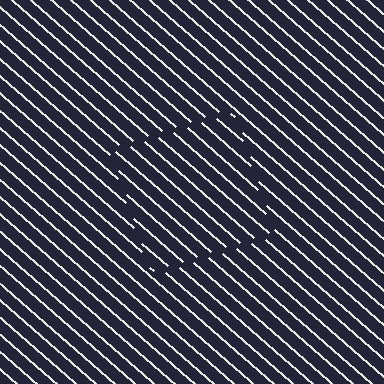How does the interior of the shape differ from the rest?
The interior of the shape contains the same grating, shifted by half a period — the contour is defined by the phase discontinuity where line-ends from the inner and outer gratings abut.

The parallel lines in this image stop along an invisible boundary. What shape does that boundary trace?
An illusory square. The interior of the shape contains the same grating, shifted by half a period — the contour is defined by the phase discontinuity where line-ends from the inner and outer gratings abut.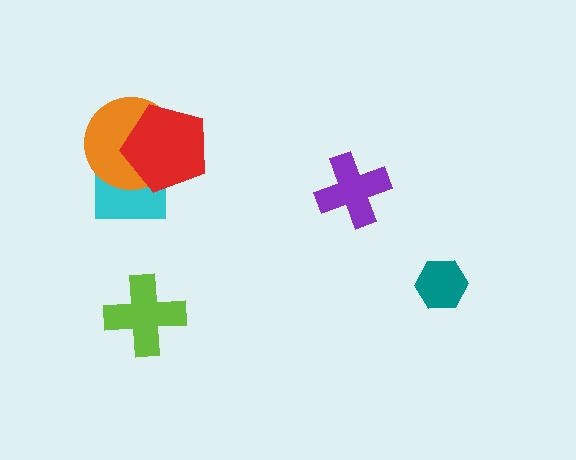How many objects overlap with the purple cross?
0 objects overlap with the purple cross.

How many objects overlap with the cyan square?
2 objects overlap with the cyan square.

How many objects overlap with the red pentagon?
2 objects overlap with the red pentagon.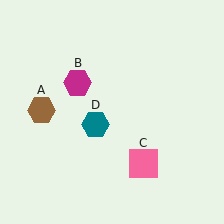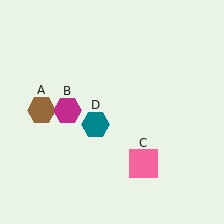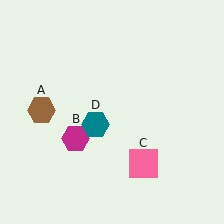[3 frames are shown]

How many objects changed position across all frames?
1 object changed position: magenta hexagon (object B).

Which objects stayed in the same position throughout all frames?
Brown hexagon (object A) and pink square (object C) and teal hexagon (object D) remained stationary.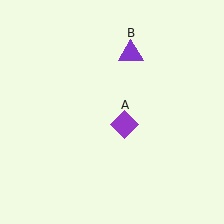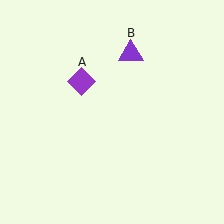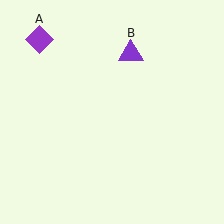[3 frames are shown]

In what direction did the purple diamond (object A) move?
The purple diamond (object A) moved up and to the left.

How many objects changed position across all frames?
1 object changed position: purple diamond (object A).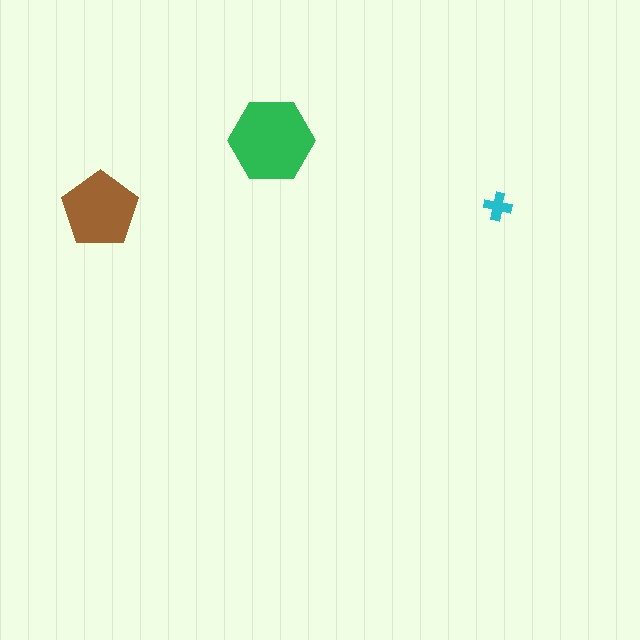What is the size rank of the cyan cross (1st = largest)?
3rd.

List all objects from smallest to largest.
The cyan cross, the brown pentagon, the green hexagon.